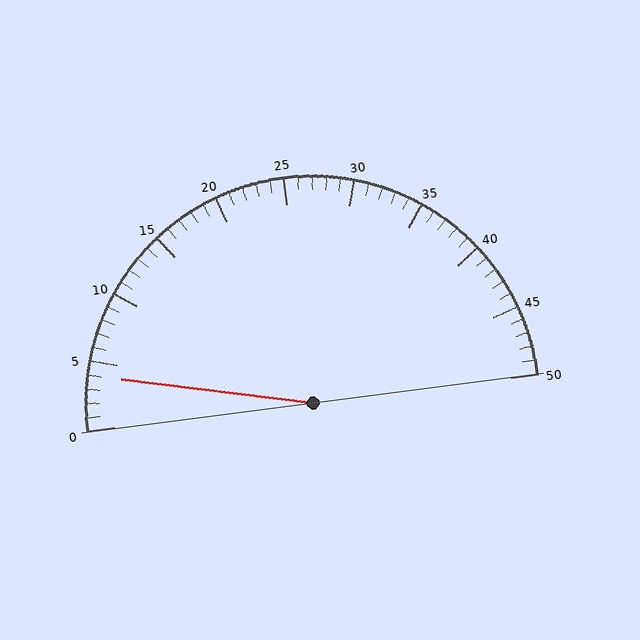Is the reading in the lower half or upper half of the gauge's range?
The reading is in the lower half of the range (0 to 50).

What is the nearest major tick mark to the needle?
The nearest major tick mark is 5.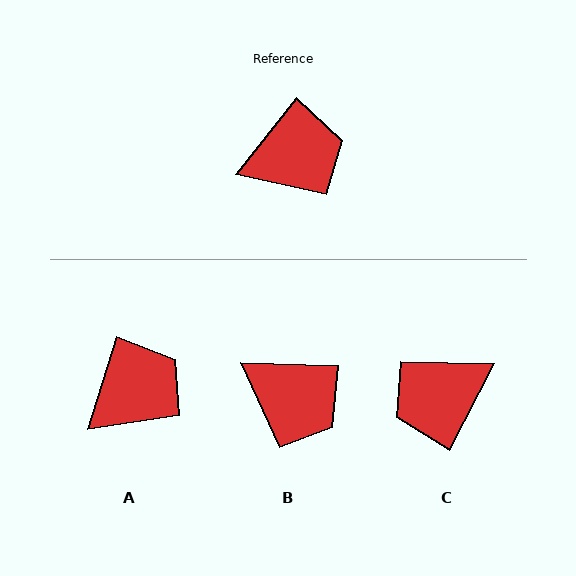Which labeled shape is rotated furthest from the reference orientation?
C, about 168 degrees away.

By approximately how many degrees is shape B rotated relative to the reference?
Approximately 53 degrees clockwise.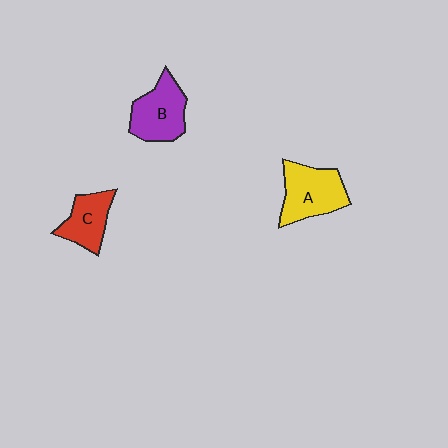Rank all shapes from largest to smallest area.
From largest to smallest: A (yellow), B (purple), C (red).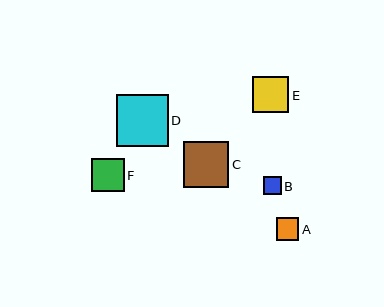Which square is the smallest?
Square B is the smallest with a size of approximately 18 pixels.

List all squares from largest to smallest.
From largest to smallest: D, C, E, F, A, B.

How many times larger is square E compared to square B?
Square E is approximately 2.0 times the size of square B.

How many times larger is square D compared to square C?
Square D is approximately 1.1 times the size of square C.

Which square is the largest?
Square D is the largest with a size of approximately 52 pixels.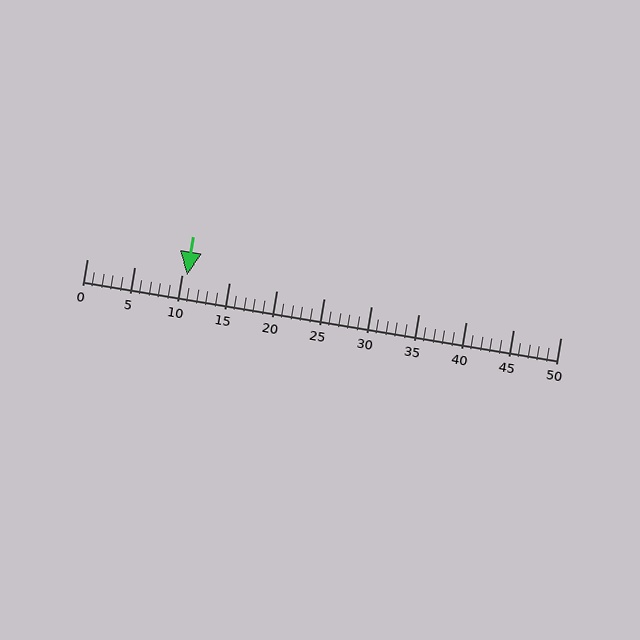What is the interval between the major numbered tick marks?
The major tick marks are spaced 5 units apart.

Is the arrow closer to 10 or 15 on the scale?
The arrow is closer to 10.